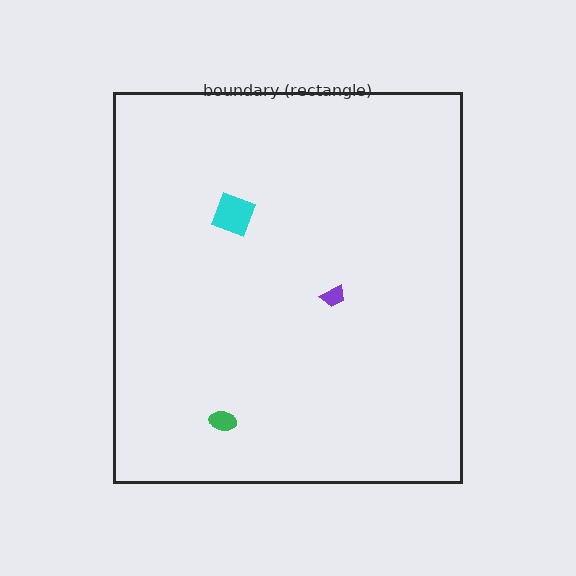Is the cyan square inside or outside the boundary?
Inside.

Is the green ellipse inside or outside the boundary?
Inside.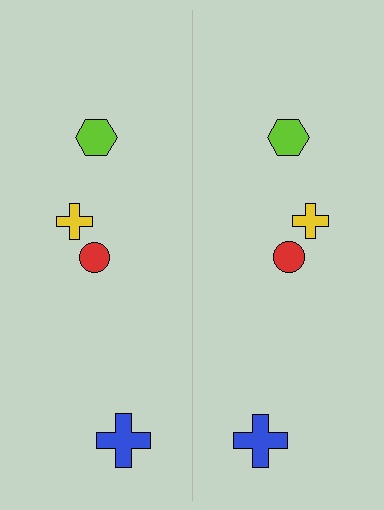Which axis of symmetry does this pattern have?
The pattern has a vertical axis of symmetry running through the center of the image.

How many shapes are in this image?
There are 8 shapes in this image.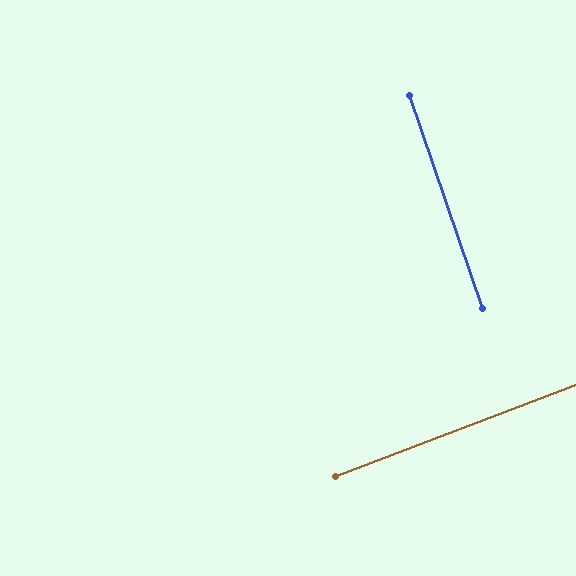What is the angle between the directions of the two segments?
Approximately 88 degrees.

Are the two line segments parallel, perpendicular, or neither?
Perpendicular — they meet at approximately 88°.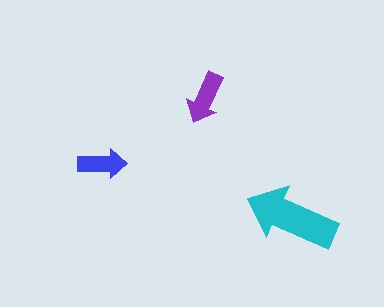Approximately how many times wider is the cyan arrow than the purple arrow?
About 2 times wider.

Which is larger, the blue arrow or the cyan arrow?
The cyan one.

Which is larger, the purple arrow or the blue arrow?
The purple one.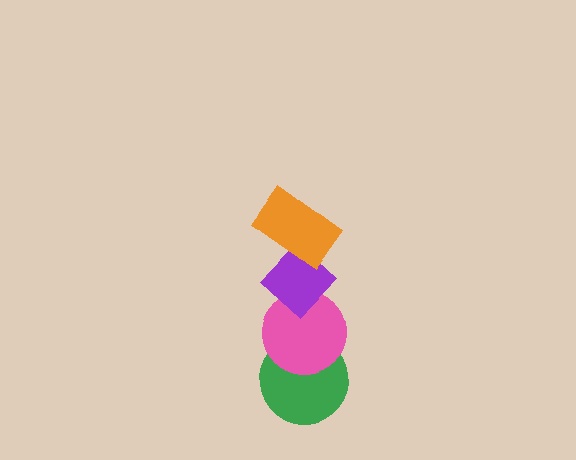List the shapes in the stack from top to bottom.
From top to bottom: the orange rectangle, the purple diamond, the pink circle, the green circle.